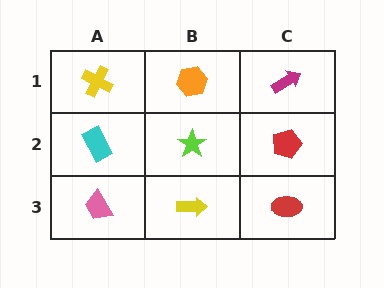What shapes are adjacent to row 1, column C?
A red pentagon (row 2, column C), an orange hexagon (row 1, column B).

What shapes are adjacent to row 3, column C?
A red pentagon (row 2, column C), a yellow arrow (row 3, column B).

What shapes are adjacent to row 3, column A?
A cyan rectangle (row 2, column A), a yellow arrow (row 3, column B).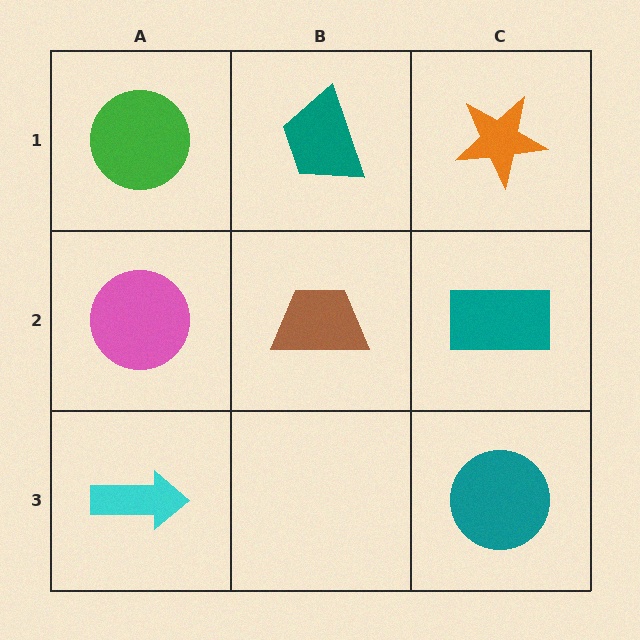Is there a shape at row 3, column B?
No, that cell is empty.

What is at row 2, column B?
A brown trapezoid.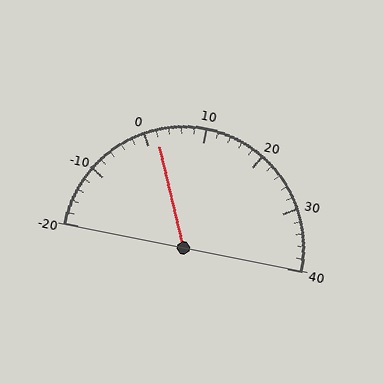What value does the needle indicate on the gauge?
The needle indicates approximately 2.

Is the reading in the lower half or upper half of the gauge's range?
The reading is in the lower half of the range (-20 to 40).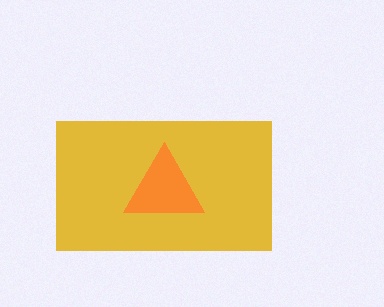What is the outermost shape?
The yellow rectangle.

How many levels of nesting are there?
2.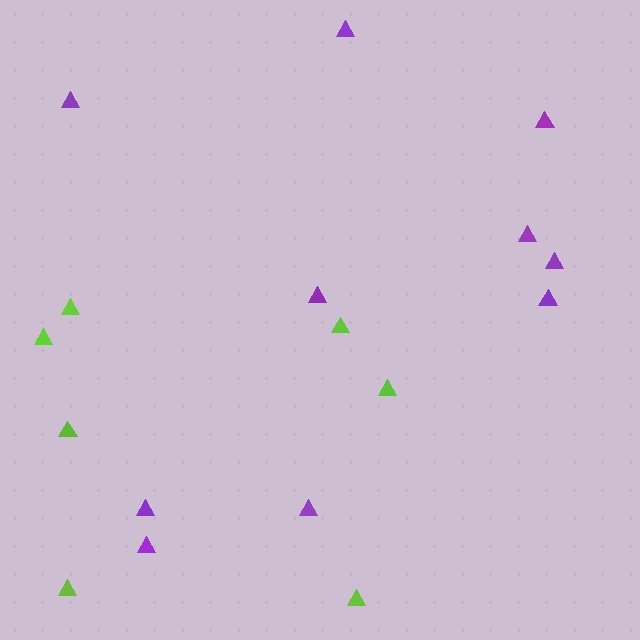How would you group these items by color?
There are 2 groups: one group of lime triangles (7) and one group of purple triangles (10).